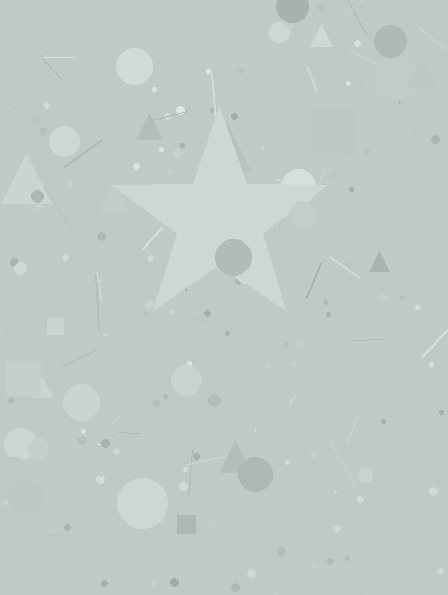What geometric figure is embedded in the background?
A star is embedded in the background.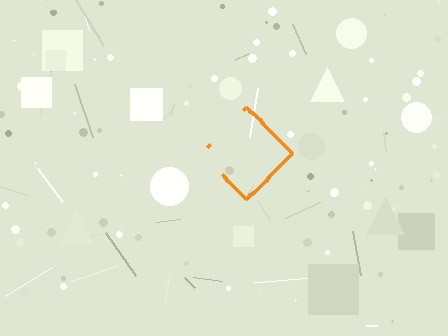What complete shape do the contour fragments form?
The contour fragments form a diamond.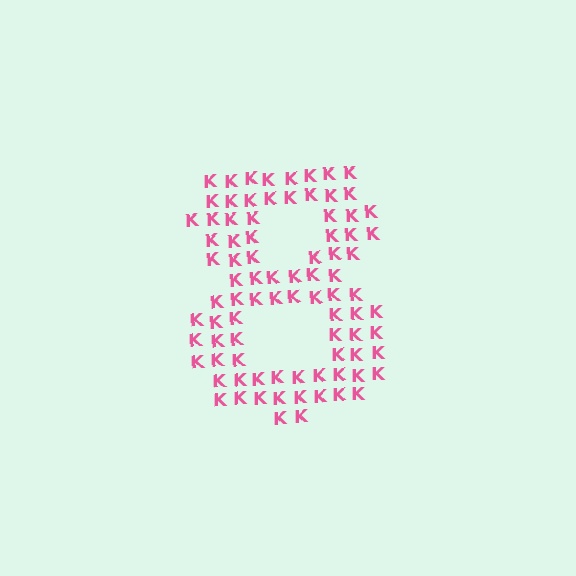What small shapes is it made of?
It is made of small letter K's.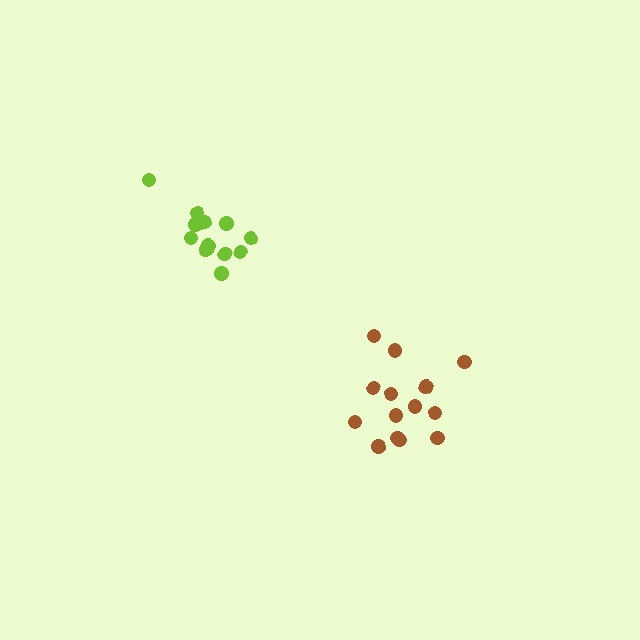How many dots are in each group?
Group 1: 13 dots, Group 2: 14 dots (27 total).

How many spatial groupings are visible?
There are 2 spatial groupings.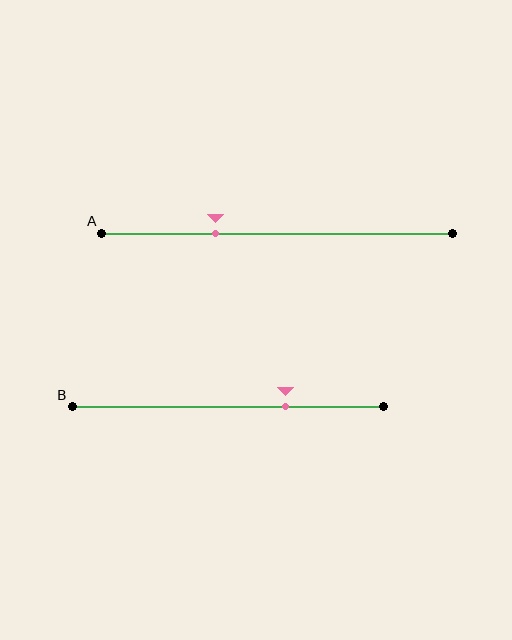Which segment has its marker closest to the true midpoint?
Segment A has its marker closest to the true midpoint.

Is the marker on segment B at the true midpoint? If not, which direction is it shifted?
No, the marker on segment B is shifted to the right by about 19% of the segment length.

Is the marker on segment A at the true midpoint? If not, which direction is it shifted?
No, the marker on segment A is shifted to the left by about 18% of the segment length.